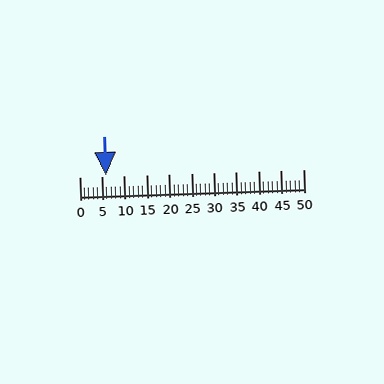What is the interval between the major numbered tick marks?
The major tick marks are spaced 5 units apart.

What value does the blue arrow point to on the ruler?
The blue arrow points to approximately 6.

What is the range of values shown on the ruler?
The ruler shows values from 0 to 50.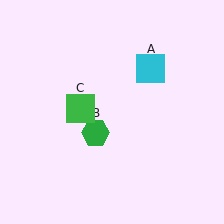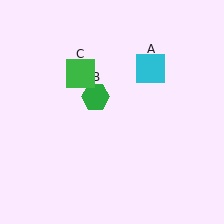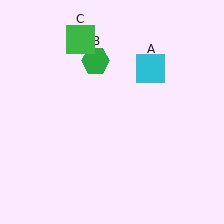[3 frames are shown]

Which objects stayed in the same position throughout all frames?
Cyan square (object A) remained stationary.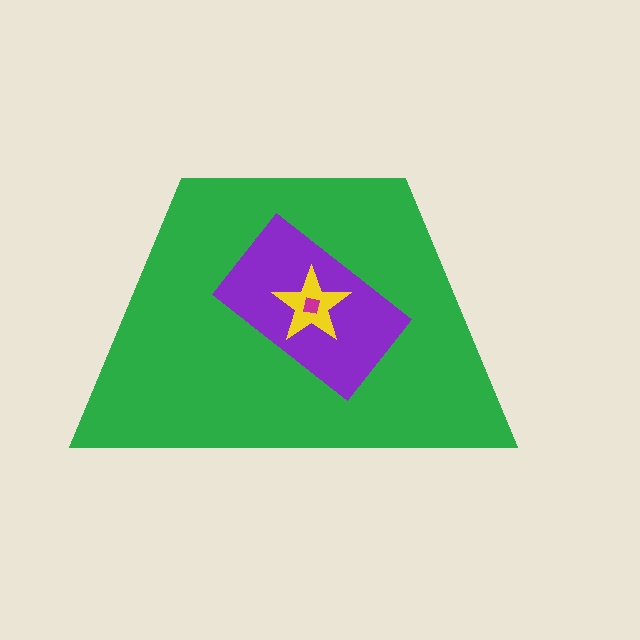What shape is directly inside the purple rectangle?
The yellow star.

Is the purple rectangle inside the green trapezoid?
Yes.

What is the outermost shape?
The green trapezoid.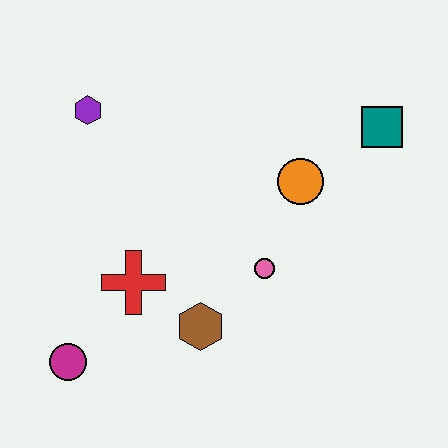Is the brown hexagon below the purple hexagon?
Yes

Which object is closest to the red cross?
The brown hexagon is closest to the red cross.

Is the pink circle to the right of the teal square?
No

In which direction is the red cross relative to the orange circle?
The red cross is to the left of the orange circle.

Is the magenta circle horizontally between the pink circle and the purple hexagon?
No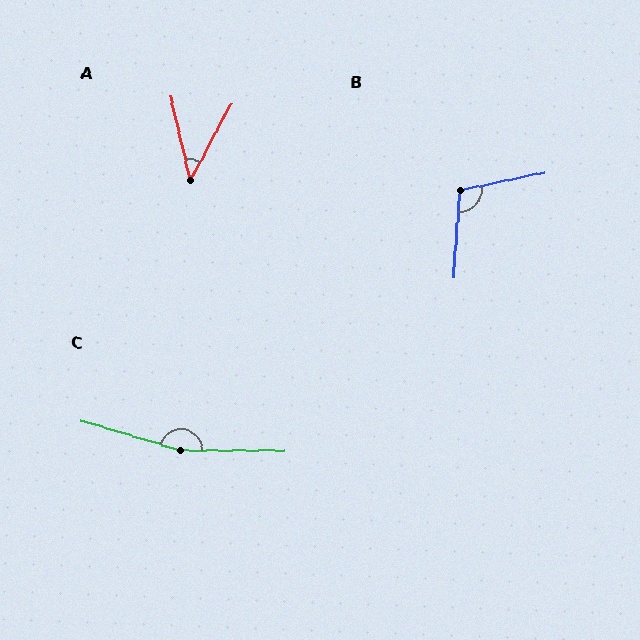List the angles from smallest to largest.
A (41°), B (106°), C (163°).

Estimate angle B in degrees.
Approximately 106 degrees.